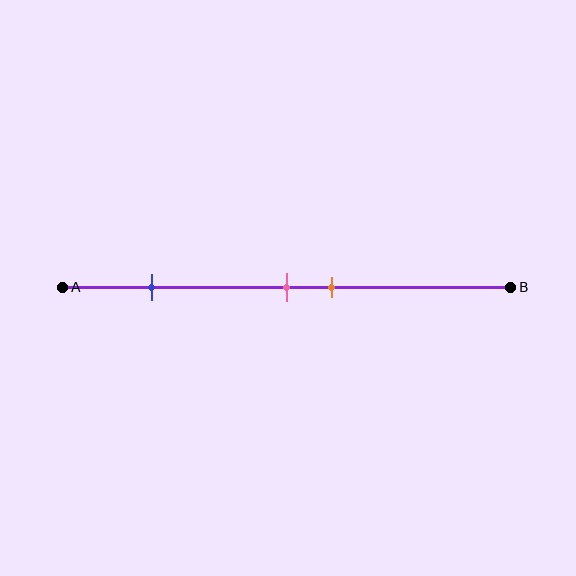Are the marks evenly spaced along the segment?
No, the marks are not evenly spaced.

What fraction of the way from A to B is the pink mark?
The pink mark is approximately 50% (0.5) of the way from A to B.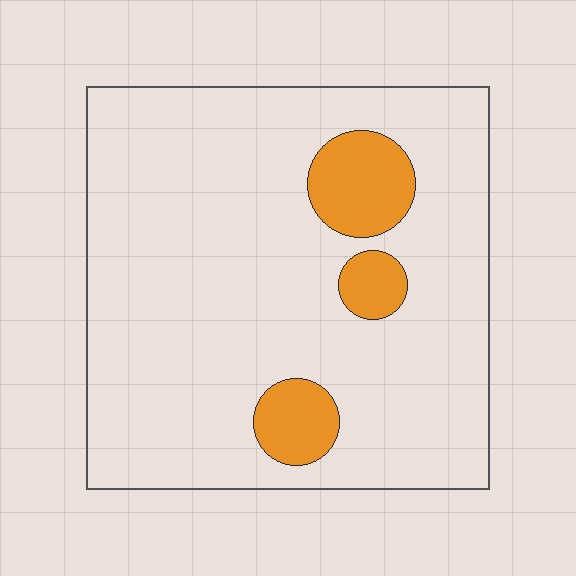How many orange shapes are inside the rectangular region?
3.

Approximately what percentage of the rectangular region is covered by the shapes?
Approximately 10%.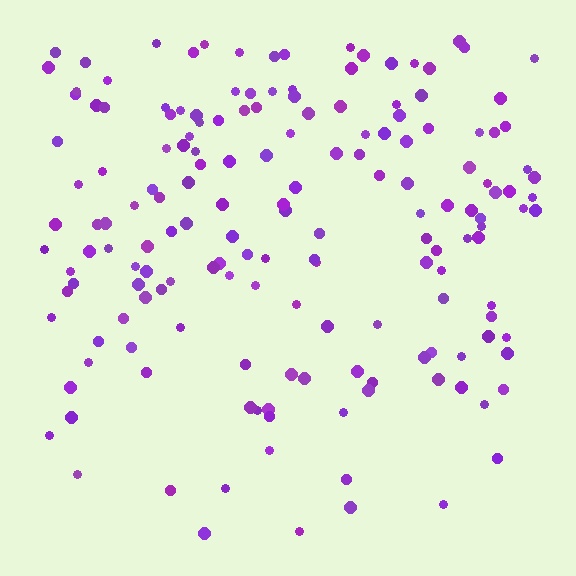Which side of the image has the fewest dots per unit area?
The bottom.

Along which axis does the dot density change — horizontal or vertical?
Vertical.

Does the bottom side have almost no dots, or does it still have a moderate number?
Still a moderate number, just noticeably fewer than the top.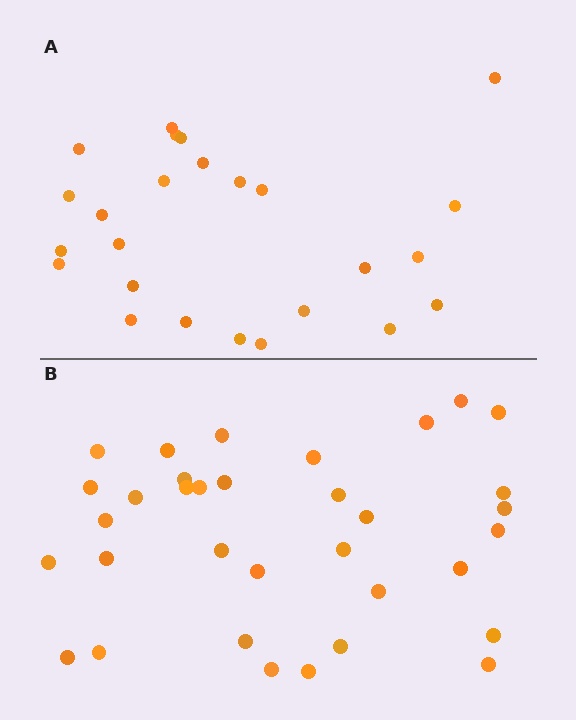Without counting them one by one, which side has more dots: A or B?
Region B (the bottom region) has more dots.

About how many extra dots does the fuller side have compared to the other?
Region B has roughly 8 or so more dots than region A.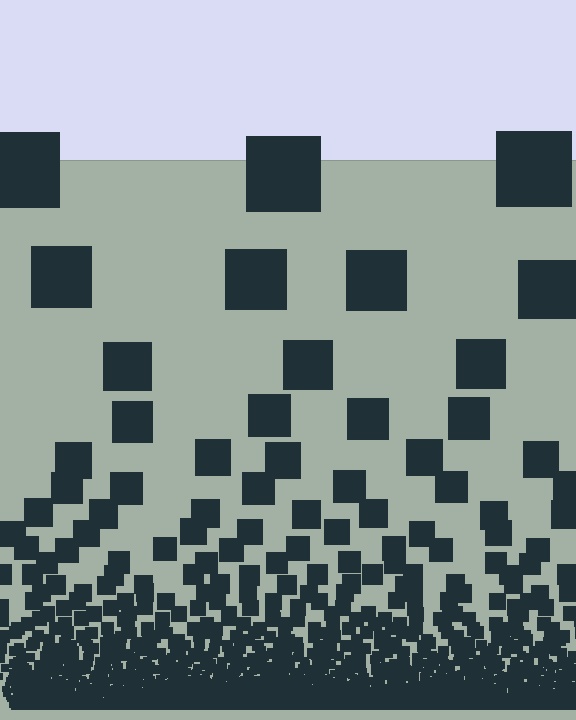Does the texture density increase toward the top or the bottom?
Density increases toward the bottom.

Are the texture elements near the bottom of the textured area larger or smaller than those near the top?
Smaller. The gradient is inverted — elements near the bottom are smaller and denser.